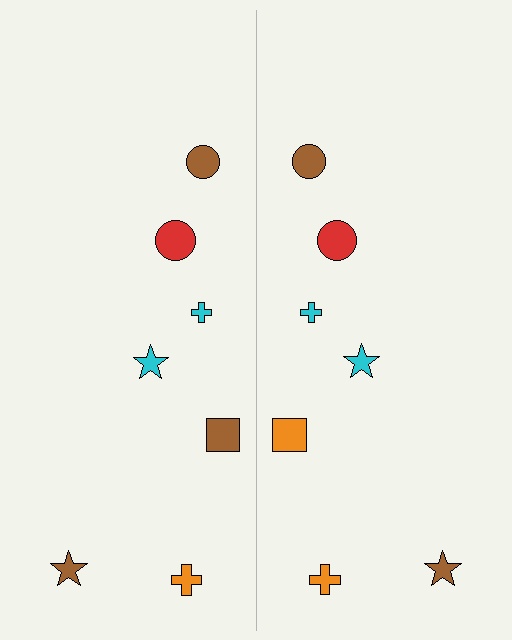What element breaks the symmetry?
The orange square on the right side breaks the symmetry — its mirror counterpart is brown.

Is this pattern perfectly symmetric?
No, the pattern is not perfectly symmetric. The orange square on the right side breaks the symmetry — its mirror counterpart is brown.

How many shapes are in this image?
There are 14 shapes in this image.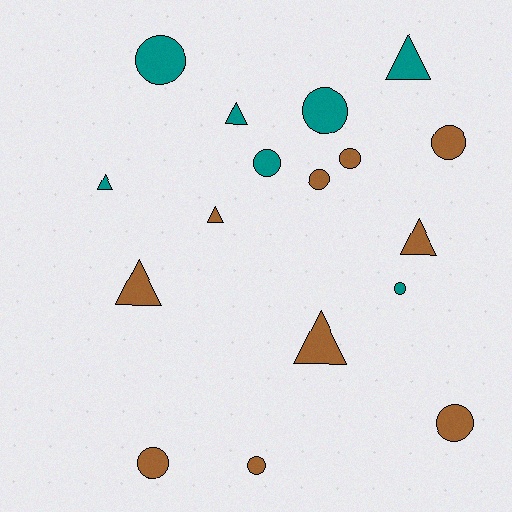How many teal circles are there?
There are 4 teal circles.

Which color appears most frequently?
Brown, with 10 objects.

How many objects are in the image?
There are 17 objects.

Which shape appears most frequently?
Circle, with 10 objects.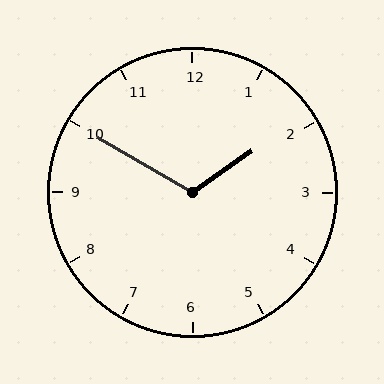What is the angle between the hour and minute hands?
Approximately 115 degrees.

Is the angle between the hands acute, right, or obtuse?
It is obtuse.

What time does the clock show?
1:50.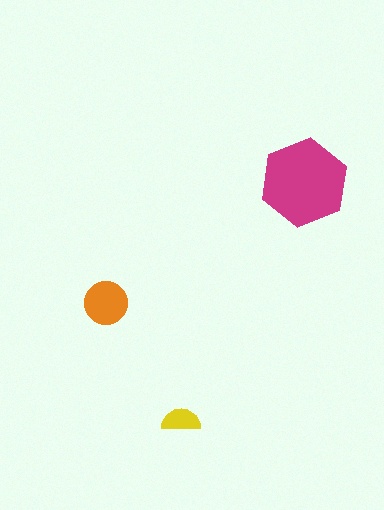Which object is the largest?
The magenta hexagon.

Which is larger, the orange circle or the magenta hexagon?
The magenta hexagon.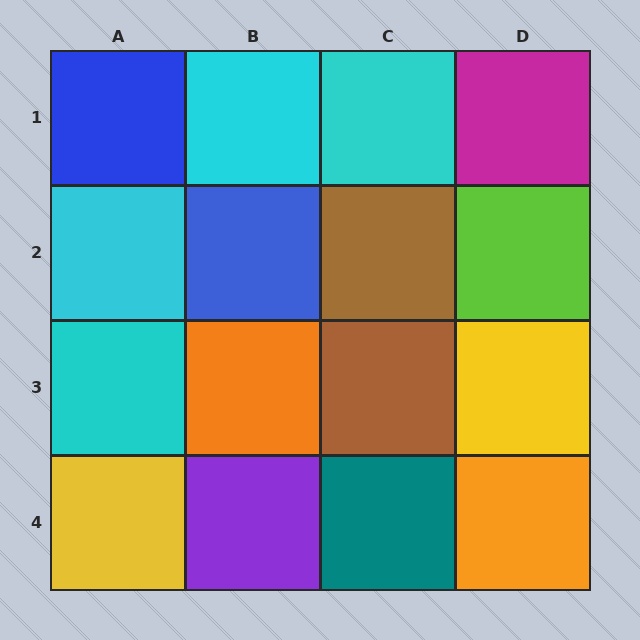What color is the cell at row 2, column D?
Lime.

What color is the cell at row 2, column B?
Blue.